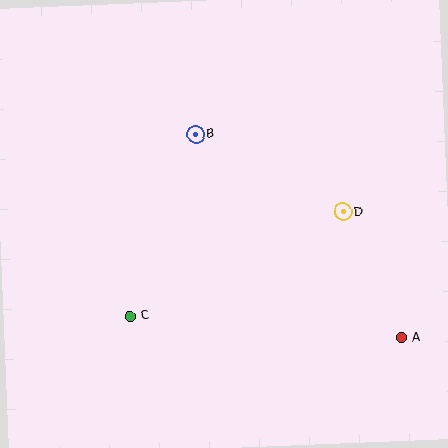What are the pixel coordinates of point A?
Point A is at (401, 338).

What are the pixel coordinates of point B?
Point B is at (195, 134).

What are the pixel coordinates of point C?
Point C is at (130, 316).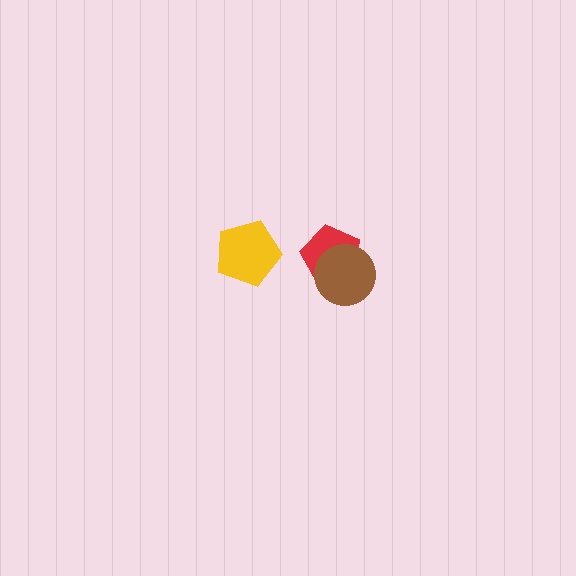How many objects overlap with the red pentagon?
1 object overlaps with the red pentagon.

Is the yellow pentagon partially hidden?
No, no other shape covers it.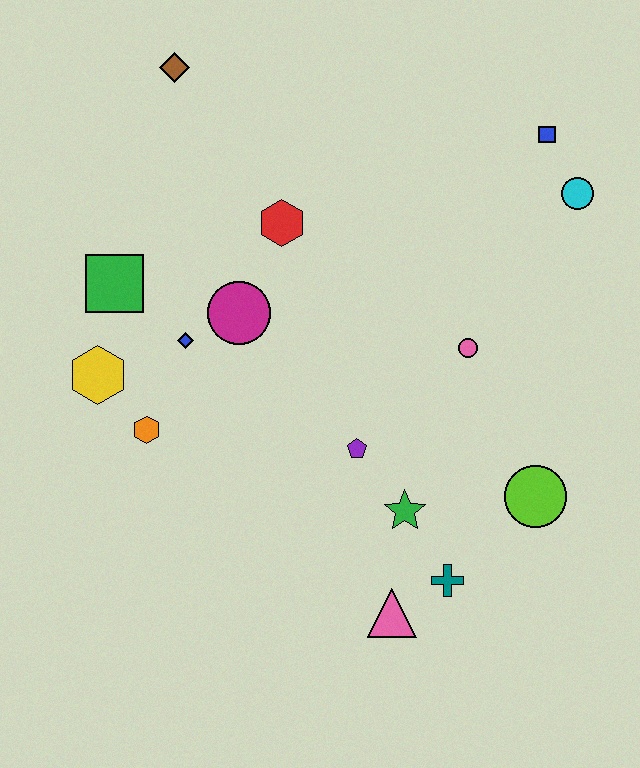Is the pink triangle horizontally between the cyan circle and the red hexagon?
Yes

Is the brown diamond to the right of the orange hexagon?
Yes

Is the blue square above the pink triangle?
Yes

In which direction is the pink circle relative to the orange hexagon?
The pink circle is to the right of the orange hexagon.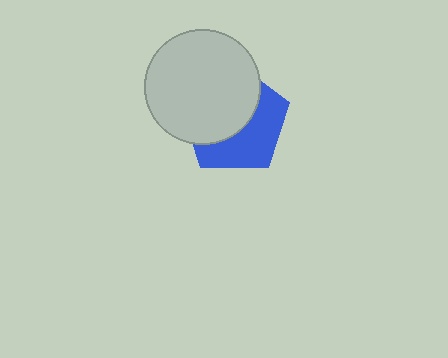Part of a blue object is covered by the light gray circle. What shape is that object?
It is a pentagon.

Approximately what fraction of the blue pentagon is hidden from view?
Roughly 55% of the blue pentagon is hidden behind the light gray circle.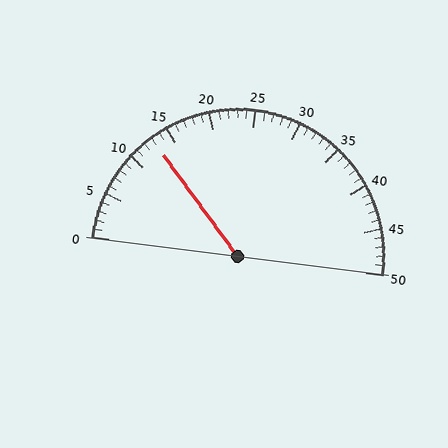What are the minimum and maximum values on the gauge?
The gauge ranges from 0 to 50.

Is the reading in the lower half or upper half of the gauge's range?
The reading is in the lower half of the range (0 to 50).